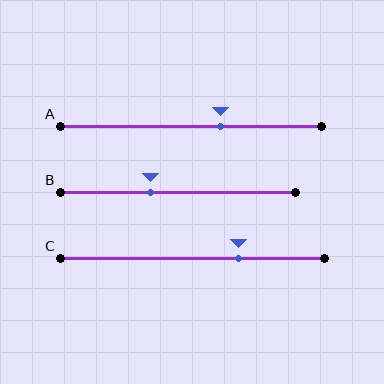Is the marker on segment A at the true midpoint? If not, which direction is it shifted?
No, the marker on segment A is shifted to the right by about 11% of the segment length.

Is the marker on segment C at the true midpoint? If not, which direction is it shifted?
No, the marker on segment C is shifted to the right by about 18% of the segment length.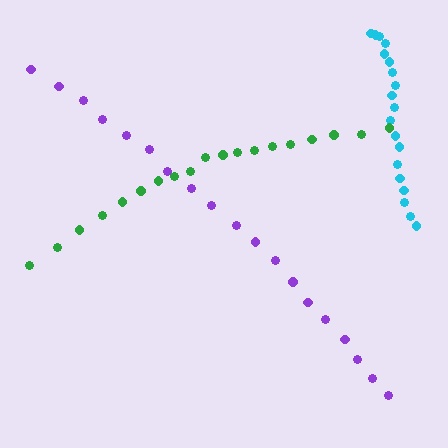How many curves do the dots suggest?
There are 3 distinct paths.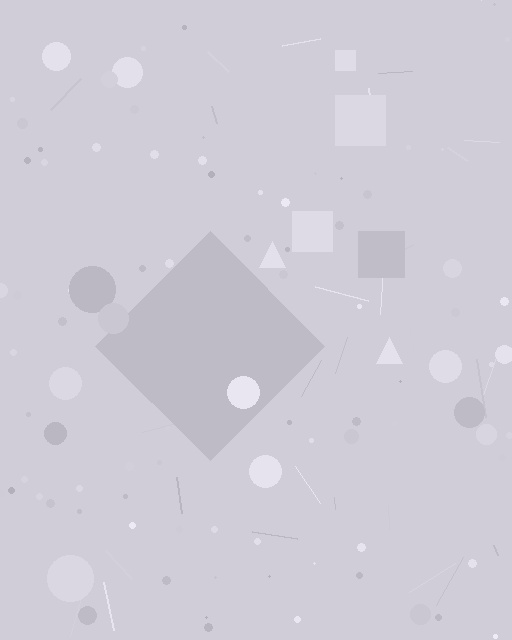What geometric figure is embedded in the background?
A diamond is embedded in the background.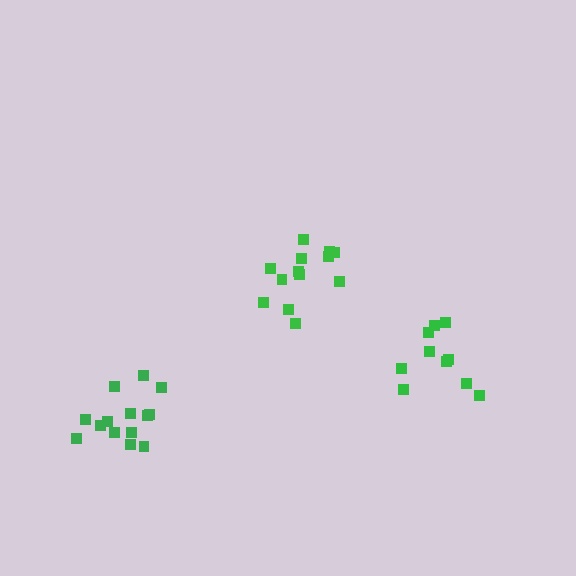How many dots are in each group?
Group 1: 14 dots, Group 2: 13 dots, Group 3: 10 dots (37 total).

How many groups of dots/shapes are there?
There are 3 groups.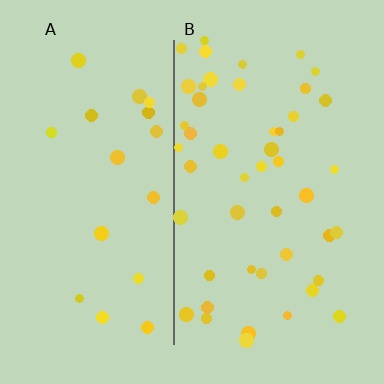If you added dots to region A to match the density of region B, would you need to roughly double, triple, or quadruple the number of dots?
Approximately double.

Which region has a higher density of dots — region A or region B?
B (the right).